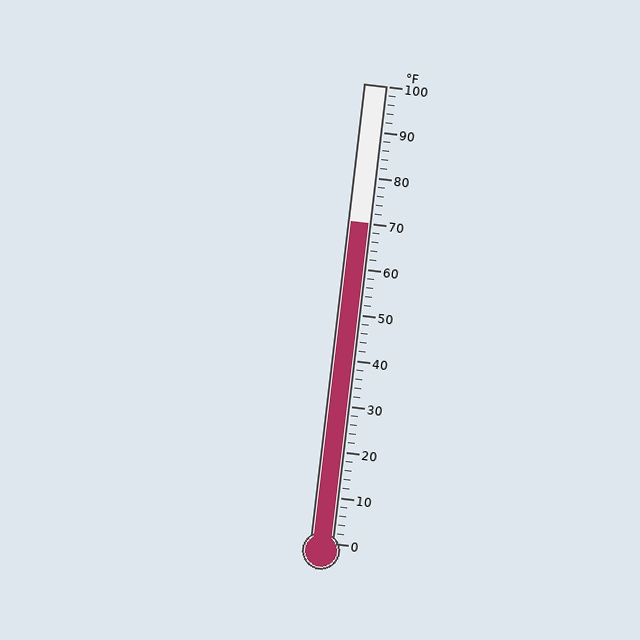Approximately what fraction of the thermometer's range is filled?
The thermometer is filled to approximately 70% of its range.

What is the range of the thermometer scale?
The thermometer scale ranges from 0°F to 100°F.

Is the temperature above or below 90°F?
The temperature is below 90°F.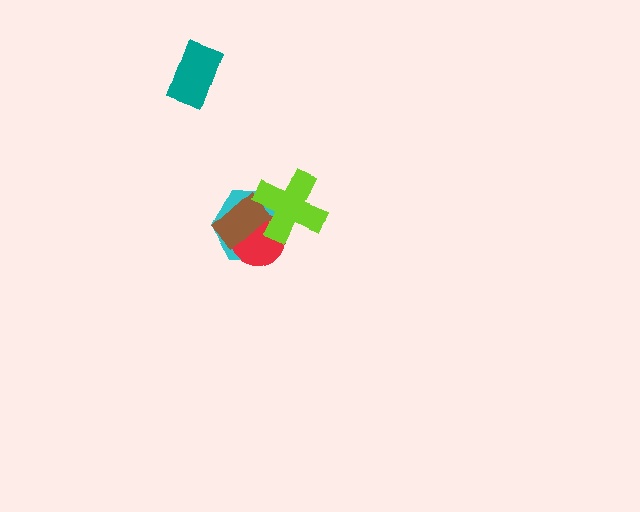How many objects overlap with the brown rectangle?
3 objects overlap with the brown rectangle.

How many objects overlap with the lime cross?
3 objects overlap with the lime cross.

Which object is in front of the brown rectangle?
The lime cross is in front of the brown rectangle.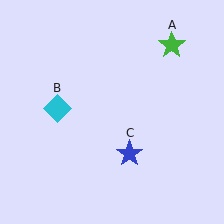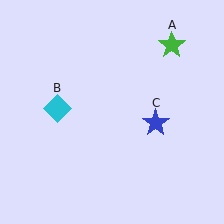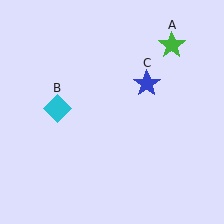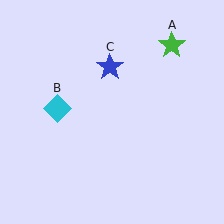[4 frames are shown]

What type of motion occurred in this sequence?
The blue star (object C) rotated counterclockwise around the center of the scene.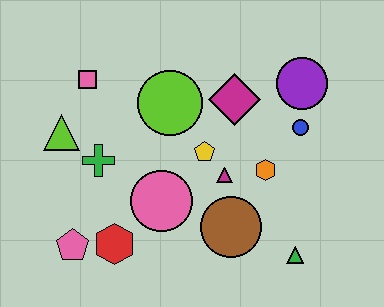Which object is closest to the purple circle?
The blue circle is closest to the purple circle.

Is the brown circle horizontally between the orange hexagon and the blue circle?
No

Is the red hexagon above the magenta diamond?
No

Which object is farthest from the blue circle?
The pink pentagon is farthest from the blue circle.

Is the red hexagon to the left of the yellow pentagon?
Yes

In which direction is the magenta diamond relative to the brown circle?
The magenta diamond is above the brown circle.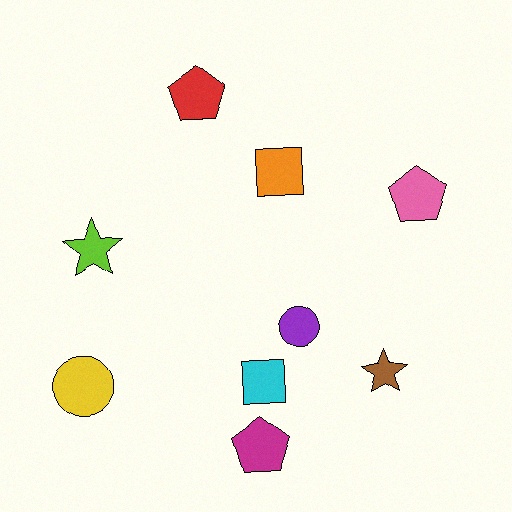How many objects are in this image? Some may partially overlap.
There are 9 objects.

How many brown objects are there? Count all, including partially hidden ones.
There is 1 brown object.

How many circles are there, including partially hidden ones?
There are 2 circles.